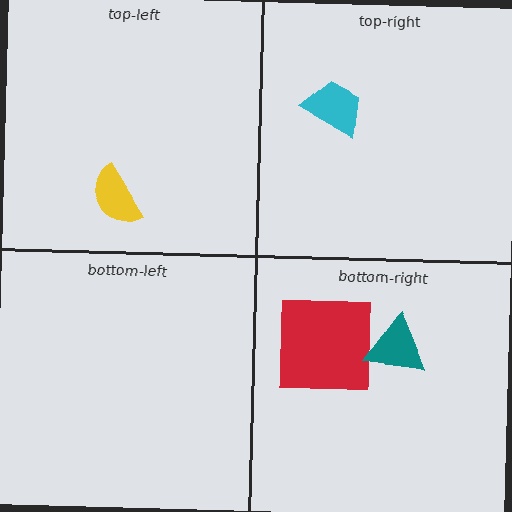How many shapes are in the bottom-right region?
2.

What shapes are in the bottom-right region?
The red square, the teal triangle.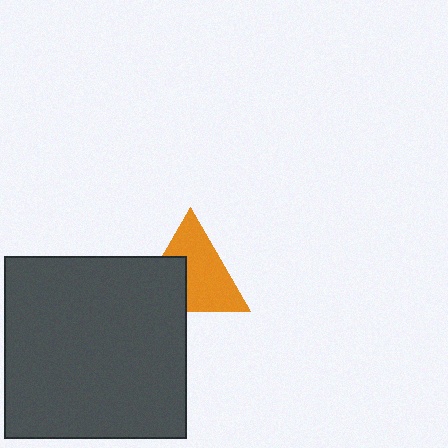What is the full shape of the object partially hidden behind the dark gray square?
The partially hidden object is an orange triangle.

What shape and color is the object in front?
The object in front is a dark gray square.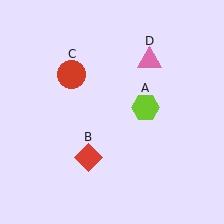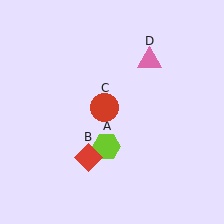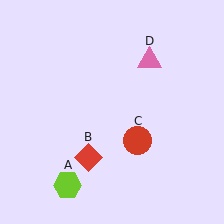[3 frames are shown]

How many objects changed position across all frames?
2 objects changed position: lime hexagon (object A), red circle (object C).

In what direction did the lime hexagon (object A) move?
The lime hexagon (object A) moved down and to the left.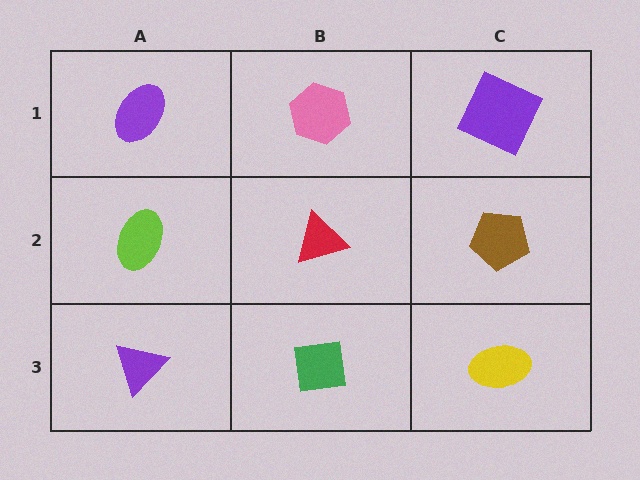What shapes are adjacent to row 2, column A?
A purple ellipse (row 1, column A), a purple triangle (row 3, column A), a red triangle (row 2, column B).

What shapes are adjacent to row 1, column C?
A brown pentagon (row 2, column C), a pink hexagon (row 1, column B).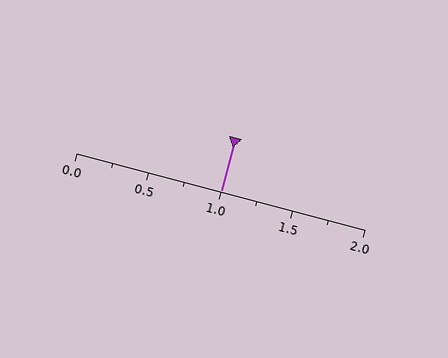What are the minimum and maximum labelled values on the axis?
The axis runs from 0.0 to 2.0.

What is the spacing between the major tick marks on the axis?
The major ticks are spaced 0.5 apart.